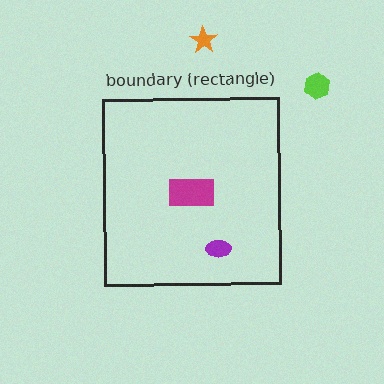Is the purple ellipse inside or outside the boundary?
Inside.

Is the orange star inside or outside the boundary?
Outside.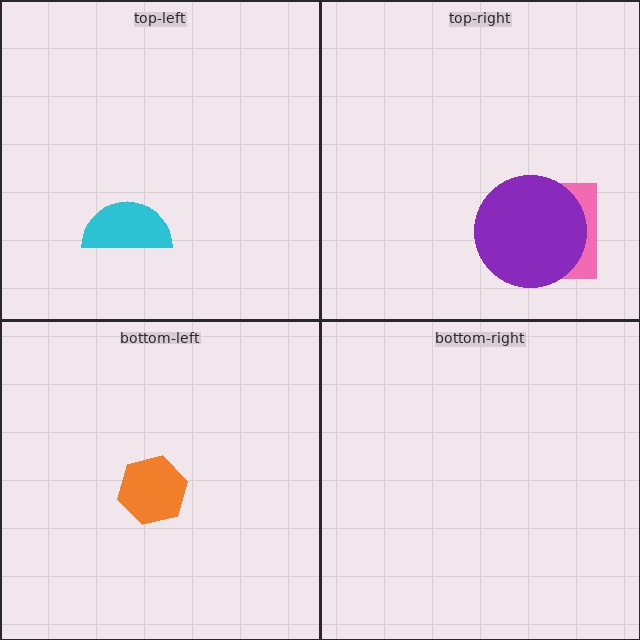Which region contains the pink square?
The top-right region.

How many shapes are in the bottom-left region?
1.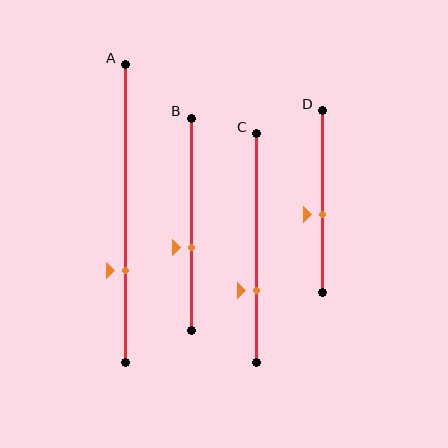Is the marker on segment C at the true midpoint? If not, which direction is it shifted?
No, the marker on segment C is shifted downward by about 18% of the segment length.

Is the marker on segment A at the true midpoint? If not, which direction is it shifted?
No, the marker on segment A is shifted downward by about 19% of the segment length.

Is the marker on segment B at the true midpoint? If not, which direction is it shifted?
No, the marker on segment B is shifted downward by about 11% of the segment length.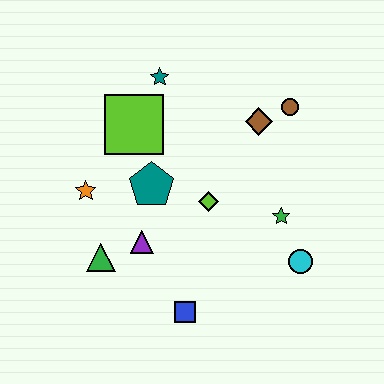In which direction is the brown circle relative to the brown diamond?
The brown circle is to the right of the brown diamond.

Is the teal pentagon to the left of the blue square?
Yes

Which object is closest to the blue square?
The purple triangle is closest to the blue square.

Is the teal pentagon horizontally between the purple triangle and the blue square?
Yes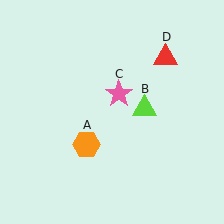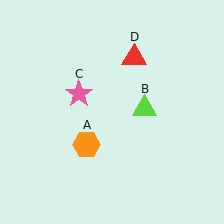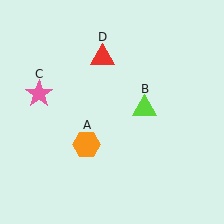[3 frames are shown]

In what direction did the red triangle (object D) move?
The red triangle (object D) moved left.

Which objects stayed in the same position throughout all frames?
Orange hexagon (object A) and lime triangle (object B) remained stationary.